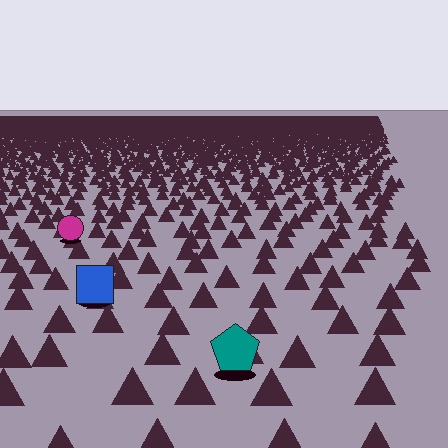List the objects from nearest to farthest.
From nearest to farthest: the teal pentagon, the blue square, the magenta circle.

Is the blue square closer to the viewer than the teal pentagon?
No. The teal pentagon is closer — you can tell from the texture gradient: the ground texture is coarser near it.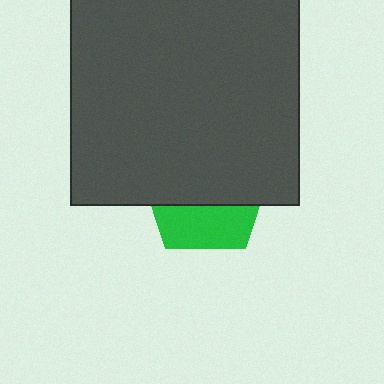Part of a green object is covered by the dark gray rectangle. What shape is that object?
It is a pentagon.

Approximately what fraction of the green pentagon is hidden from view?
Roughly 63% of the green pentagon is hidden behind the dark gray rectangle.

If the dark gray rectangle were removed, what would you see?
You would see the complete green pentagon.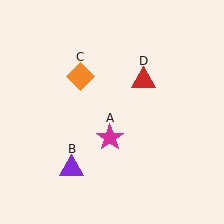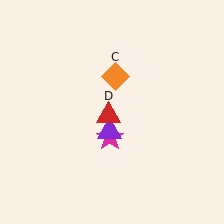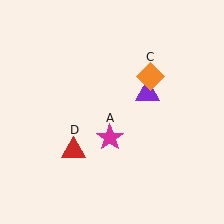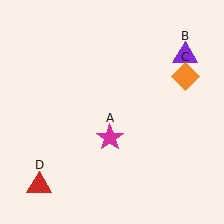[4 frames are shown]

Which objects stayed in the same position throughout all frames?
Magenta star (object A) remained stationary.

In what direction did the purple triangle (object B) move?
The purple triangle (object B) moved up and to the right.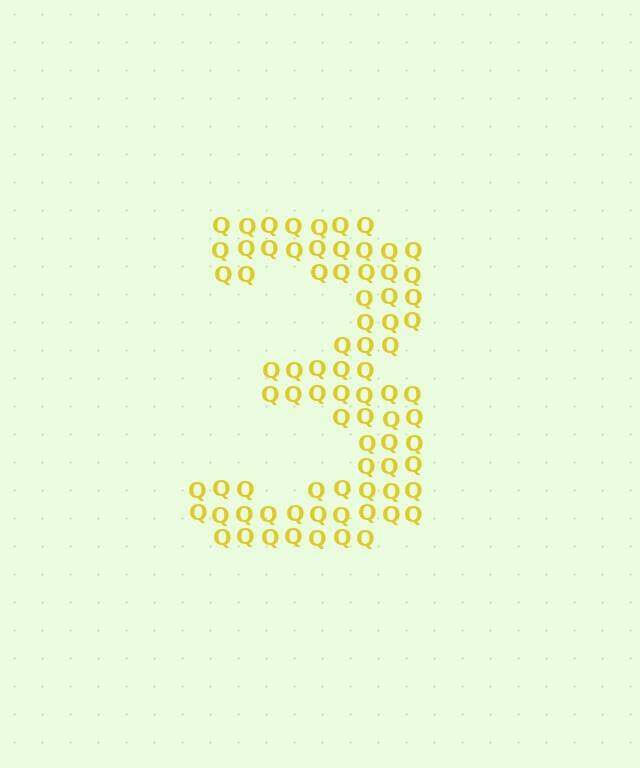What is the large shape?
The large shape is the digit 3.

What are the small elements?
The small elements are letter Q's.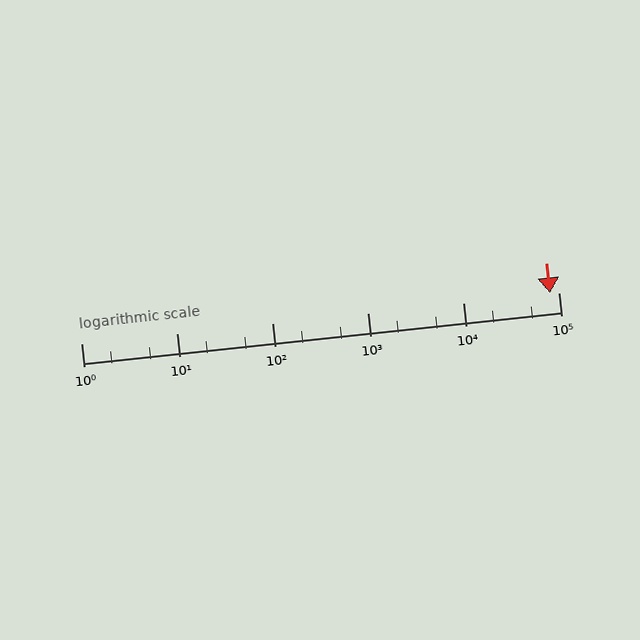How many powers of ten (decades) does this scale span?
The scale spans 5 decades, from 1 to 100000.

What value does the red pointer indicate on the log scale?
The pointer indicates approximately 82000.